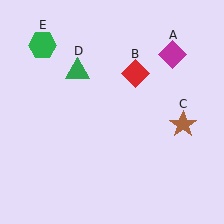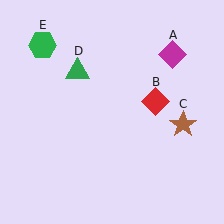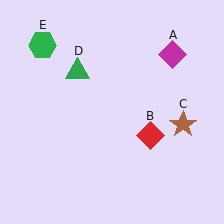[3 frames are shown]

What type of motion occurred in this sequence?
The red diamond (object B) rotated clockwise around the center of the scene.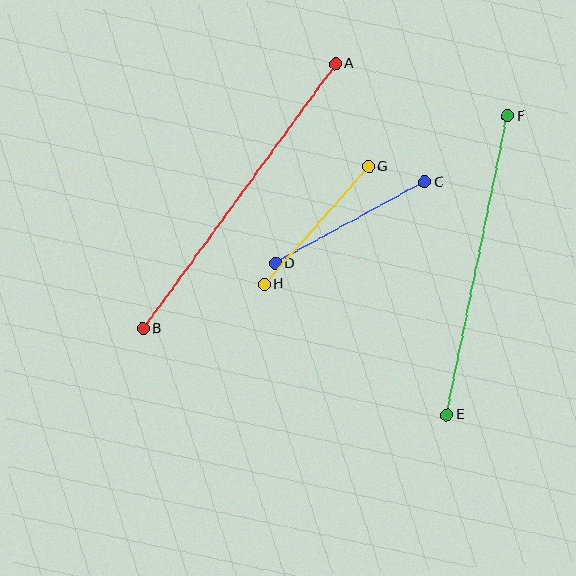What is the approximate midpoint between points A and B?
The midpoint is at approximately (239, 196) pixels.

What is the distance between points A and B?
The distance is approximately 328 pixels.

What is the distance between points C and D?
The distance is approximately 171 pixels.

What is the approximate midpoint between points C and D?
The midpoint is at approximately (350, 223) pixels.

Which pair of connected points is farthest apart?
Points A and B are farthest apart.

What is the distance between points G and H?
The distance is approximately 157 pixels.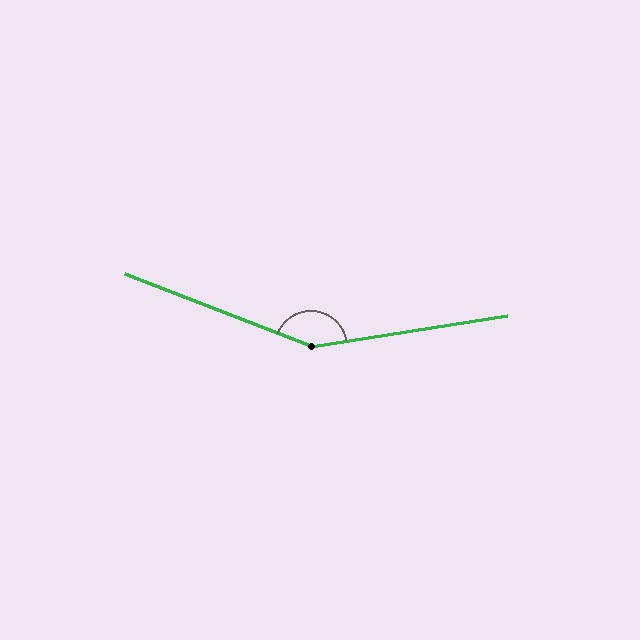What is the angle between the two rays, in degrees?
Approximately 150 degrees.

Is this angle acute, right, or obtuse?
It is obtuse.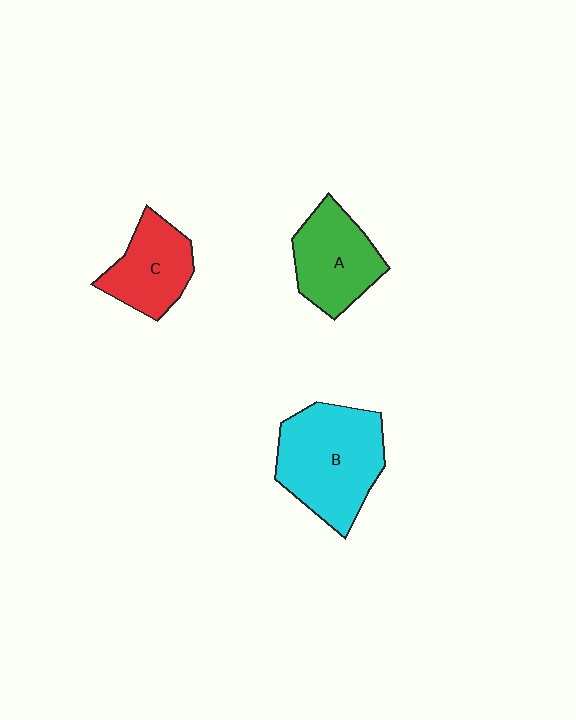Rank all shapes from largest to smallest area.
From largest to smallest: B (cyan), A (green), C (red).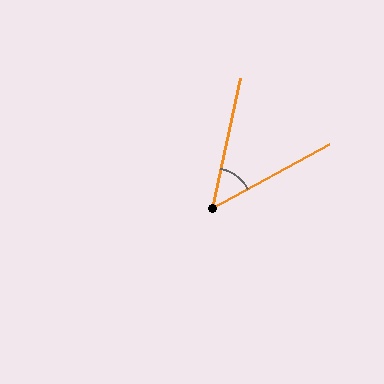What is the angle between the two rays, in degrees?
Approximately 49 degrees.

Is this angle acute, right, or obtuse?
It is acute.